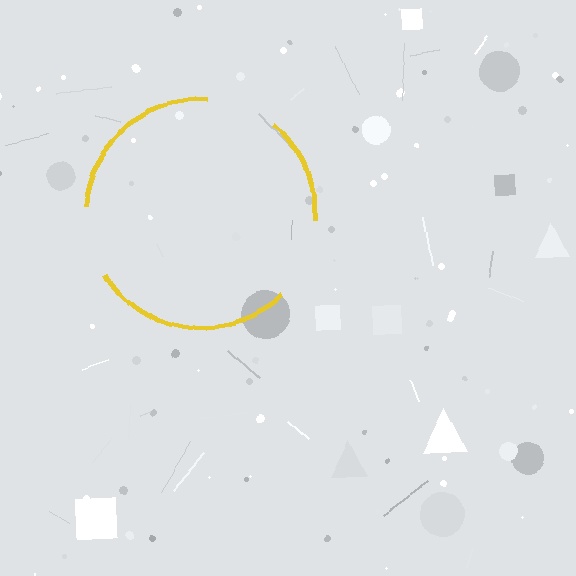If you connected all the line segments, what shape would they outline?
They would outline a circle.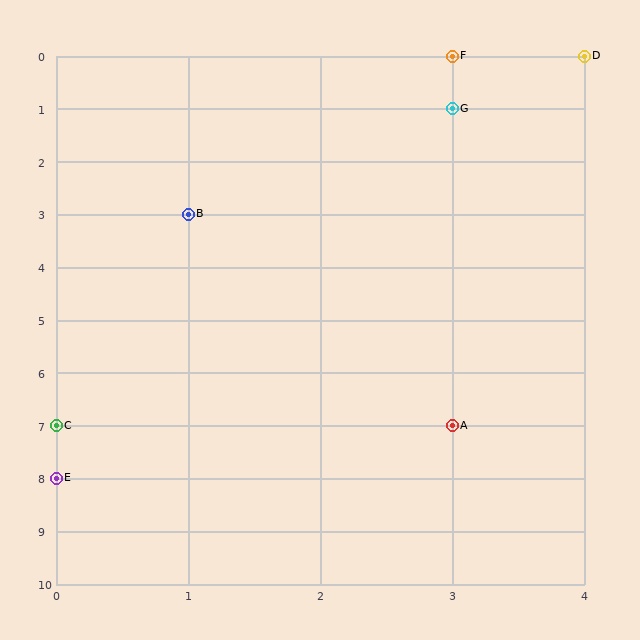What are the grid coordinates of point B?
Point B is at grid coordinates (1, 3).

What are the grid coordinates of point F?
Point F is at grid coordinates (3, 0).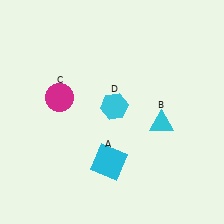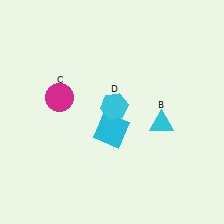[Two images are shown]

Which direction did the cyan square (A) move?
The cyan square (A) moved up.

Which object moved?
The cyan square (A) moved up.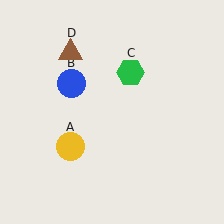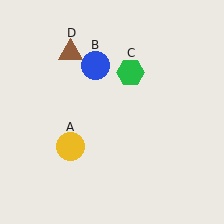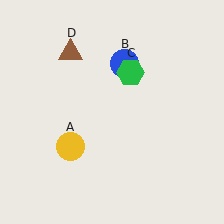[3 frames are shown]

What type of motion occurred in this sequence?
The blue circle (object B) rotated clockwise around the center of the scene.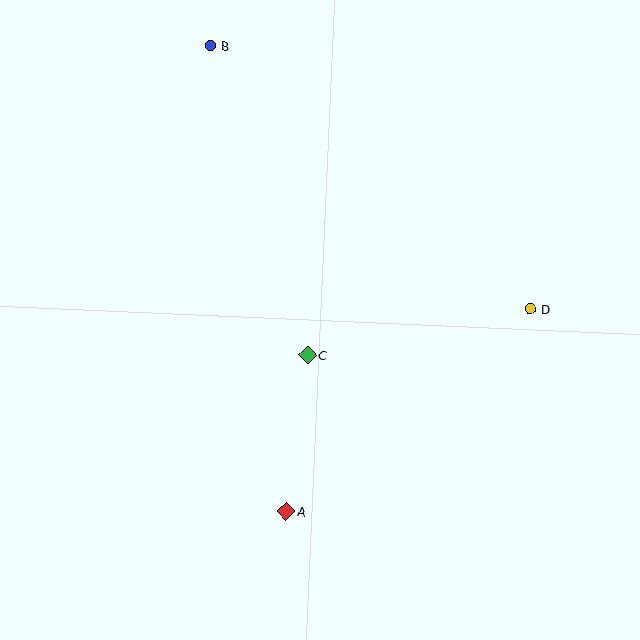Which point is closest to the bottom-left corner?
Point A is closest to the bottom-left corner.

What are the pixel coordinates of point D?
Point D is at (530, 309).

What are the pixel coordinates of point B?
Point B is at (210, 46).